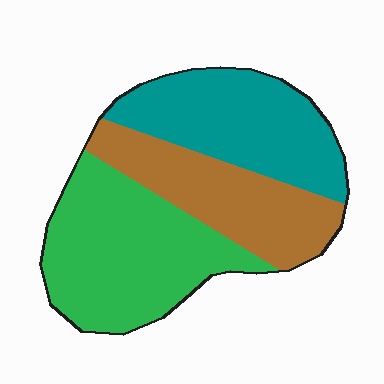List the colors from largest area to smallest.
From largest to smallest: green, teal, brown.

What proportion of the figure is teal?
Teal covers 32% of the figure.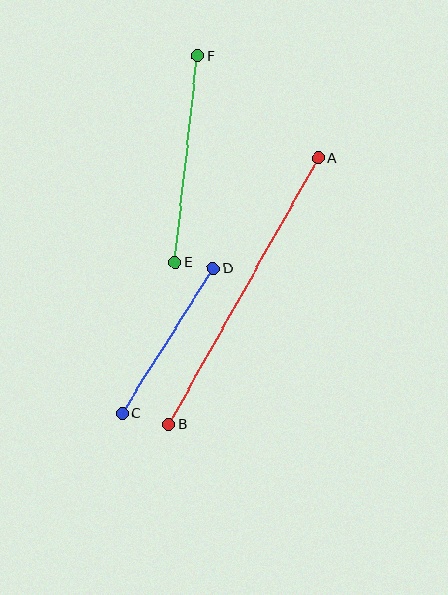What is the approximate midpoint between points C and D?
The midpoint is at approximately (168, 341) pixels.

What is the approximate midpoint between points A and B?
The midpoint is at approximately (243, 291) pixels.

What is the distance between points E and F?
The distance is approximately 207 pixels.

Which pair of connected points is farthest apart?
Points A and B are farthest apart.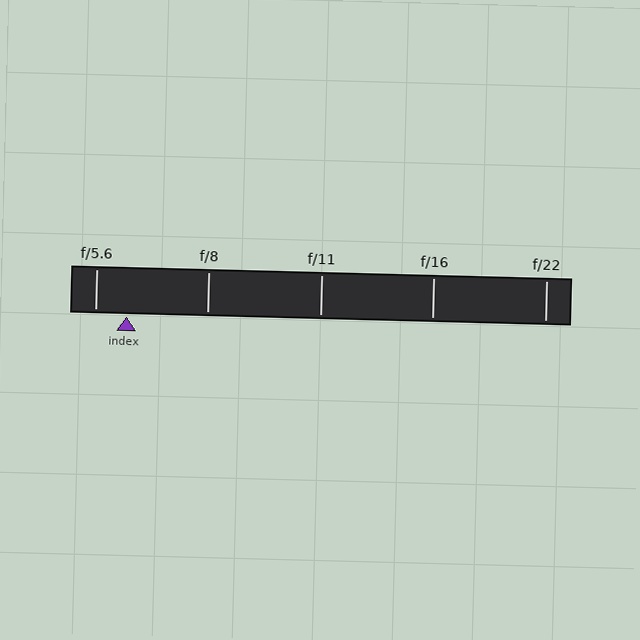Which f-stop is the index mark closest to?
The index mark is closest to f/5.6.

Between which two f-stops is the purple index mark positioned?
The index mark is between f/5.6 and f/8.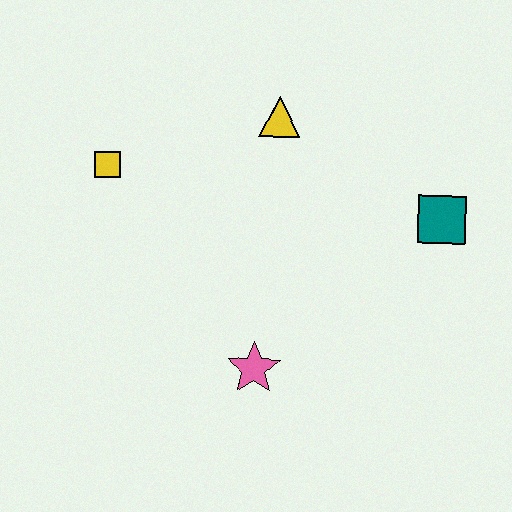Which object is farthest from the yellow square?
The teal square is farthest from the yellow square.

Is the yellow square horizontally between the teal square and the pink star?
No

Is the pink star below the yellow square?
Yes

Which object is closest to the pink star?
The teal square is closest to the pink star.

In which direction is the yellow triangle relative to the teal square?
The yellow triangle is to the left of the teal square.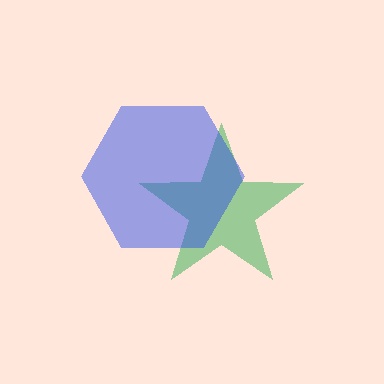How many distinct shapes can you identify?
There are 2 distinct shapes: a green star, a blue hexagon.